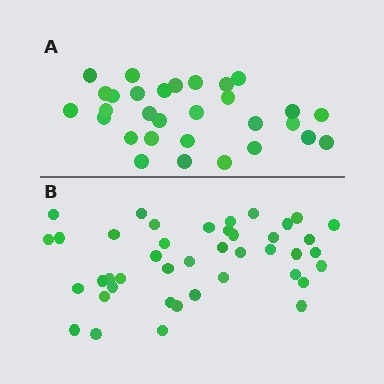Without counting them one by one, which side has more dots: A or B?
Region B (the bottom region) has more dots.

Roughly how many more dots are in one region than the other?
Region B has roughly 12 or so more dots than region A.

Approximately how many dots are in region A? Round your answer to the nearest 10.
About 30 dots.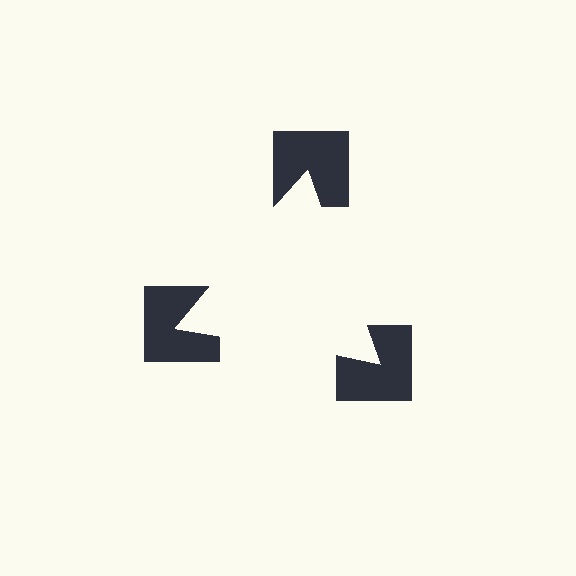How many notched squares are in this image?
There are 3 — one at each vertex of the illusory triangle.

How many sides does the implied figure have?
3 sides.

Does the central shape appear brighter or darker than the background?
It typically appears slightly brighter than the background, even though no actual brightness change is drawn.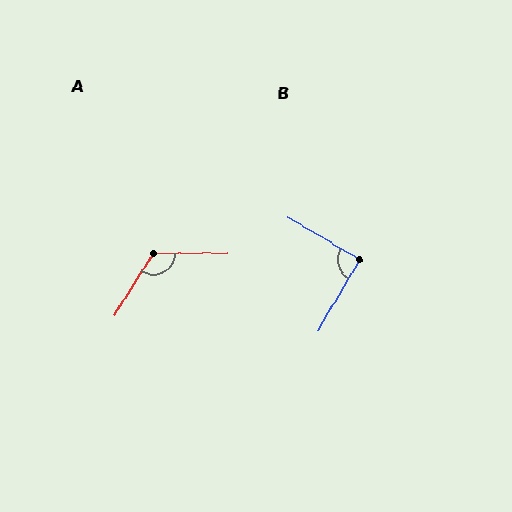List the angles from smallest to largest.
B (89°), A (122°).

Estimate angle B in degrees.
Approximately 89 degrees.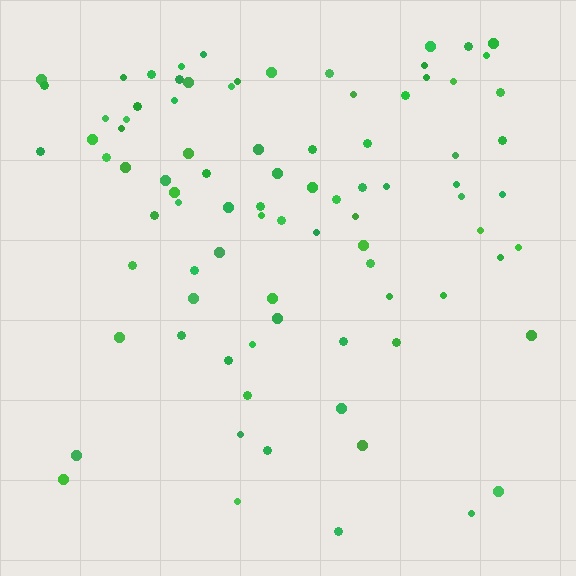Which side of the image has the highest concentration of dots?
The top.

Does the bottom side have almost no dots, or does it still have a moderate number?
Still a moderate number, just noticeably fewer than the top.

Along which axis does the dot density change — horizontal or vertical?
Vertical.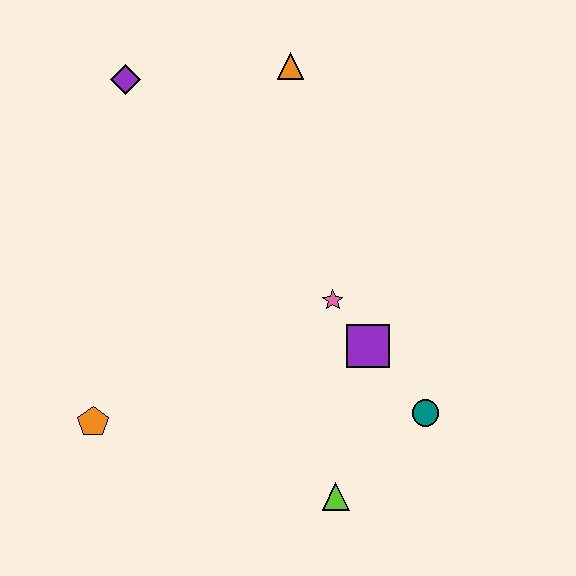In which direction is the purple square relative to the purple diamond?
The purple square is below the purple diamond.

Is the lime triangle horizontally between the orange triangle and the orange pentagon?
No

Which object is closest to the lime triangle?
The teal circle is closest to the lime triangle.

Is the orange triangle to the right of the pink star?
No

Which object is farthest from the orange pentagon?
The orange triangle is farthest from the orange pentagon.